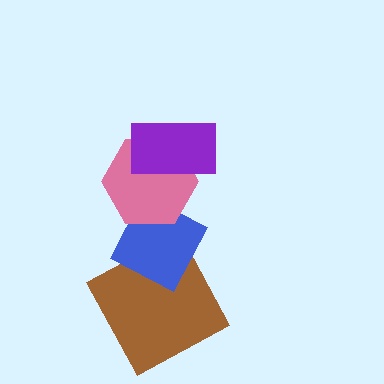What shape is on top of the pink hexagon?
The purple rectangle is on top of the pink hexagon.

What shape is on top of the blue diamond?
The pink hexagon is on top of the blue diamond.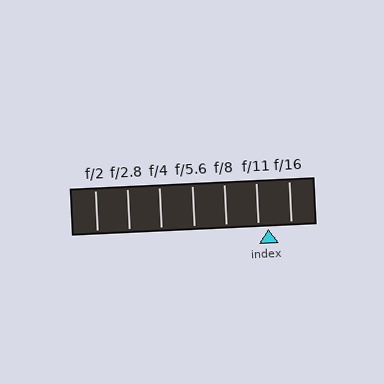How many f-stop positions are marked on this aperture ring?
There are 7 f-stop positions marked.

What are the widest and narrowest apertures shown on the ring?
The widest aperture shown is f/2 and the narrowest is f/16.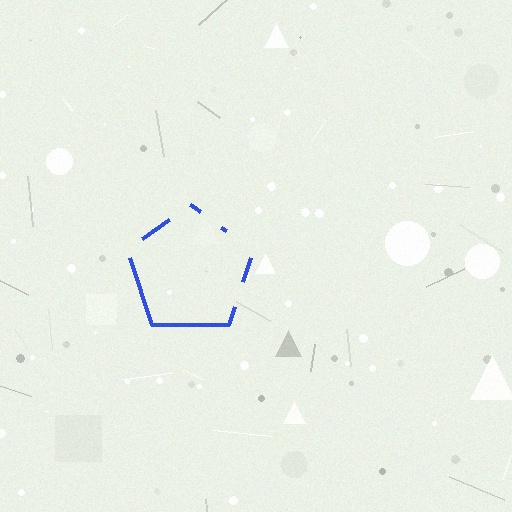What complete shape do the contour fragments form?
The contour fragments form a pentagon.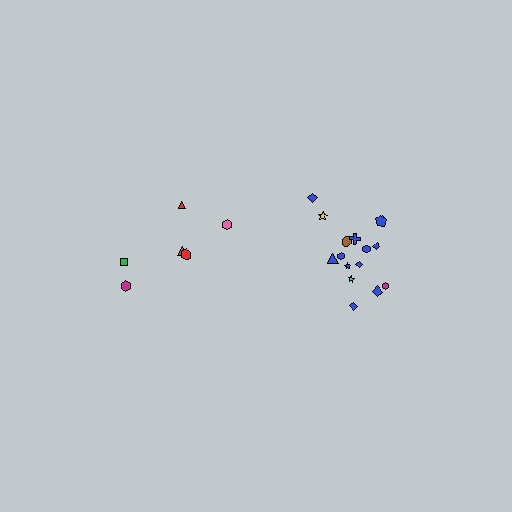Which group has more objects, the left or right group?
The right group.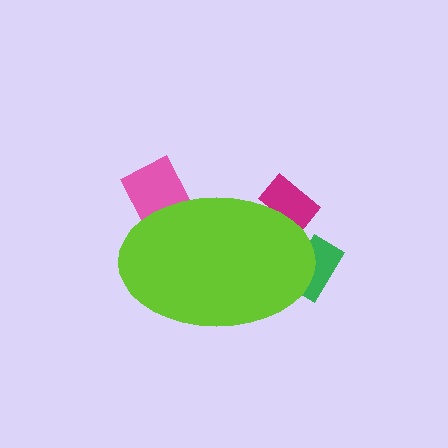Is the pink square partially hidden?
Yes, the pink square is partially hidden behind the lime ellipse.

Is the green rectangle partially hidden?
Yes, the green rectangle is partially hidden behind the lime ellipse.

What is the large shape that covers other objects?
A lime ellipse.